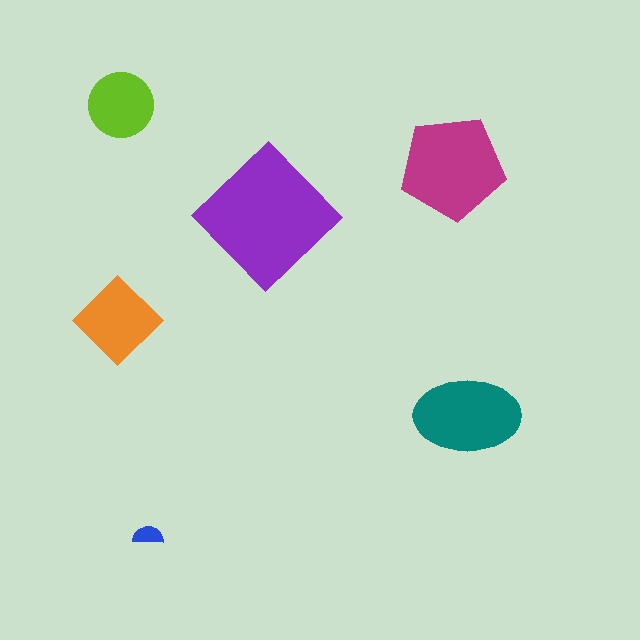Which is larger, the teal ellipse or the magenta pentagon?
The magenta pentagon.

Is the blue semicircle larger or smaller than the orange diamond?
Smaller.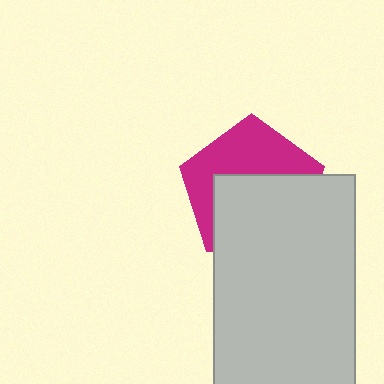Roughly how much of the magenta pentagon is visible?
About half of it is visible (roughly 46%).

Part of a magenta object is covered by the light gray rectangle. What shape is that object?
It is a pentagon.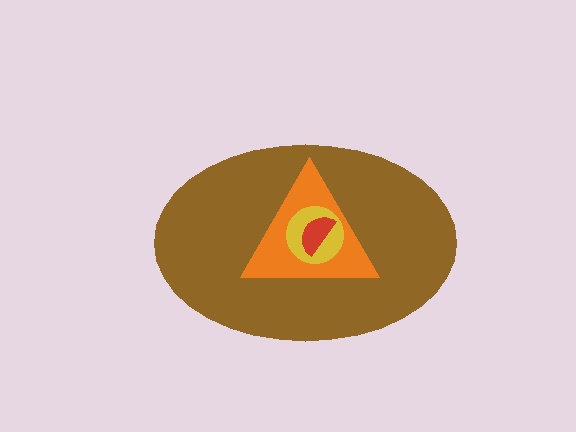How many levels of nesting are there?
4.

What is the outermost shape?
The brown ellipse.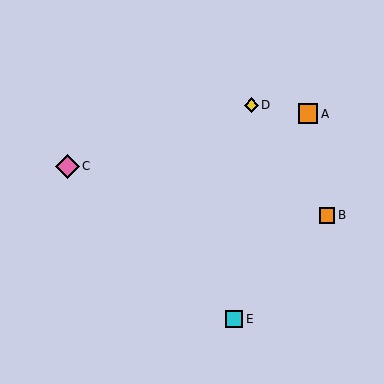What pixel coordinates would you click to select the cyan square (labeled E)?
Click at (234, 319) to select the cyan square E.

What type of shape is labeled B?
Shape B is an orange square.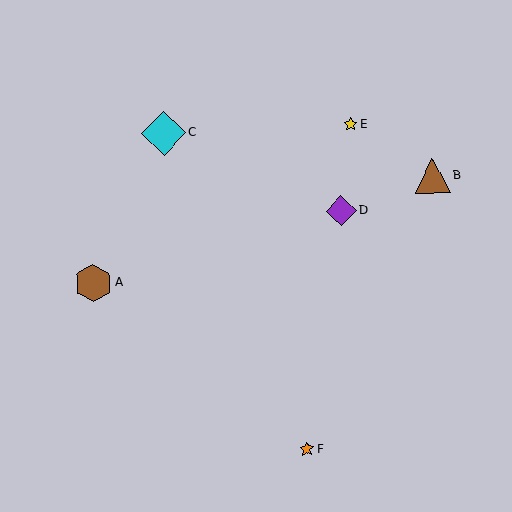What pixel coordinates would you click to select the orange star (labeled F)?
Click at (307, 449) to select the orange star F.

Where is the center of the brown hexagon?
The center of the brown hexagon is at (93, 283).